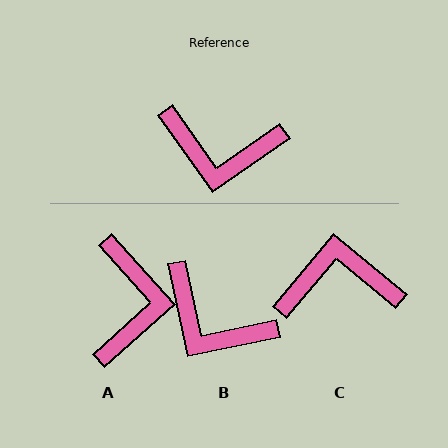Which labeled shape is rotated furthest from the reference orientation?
C, about 165 degrees away.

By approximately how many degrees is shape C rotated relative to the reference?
Approximately 165 degrees clockwise.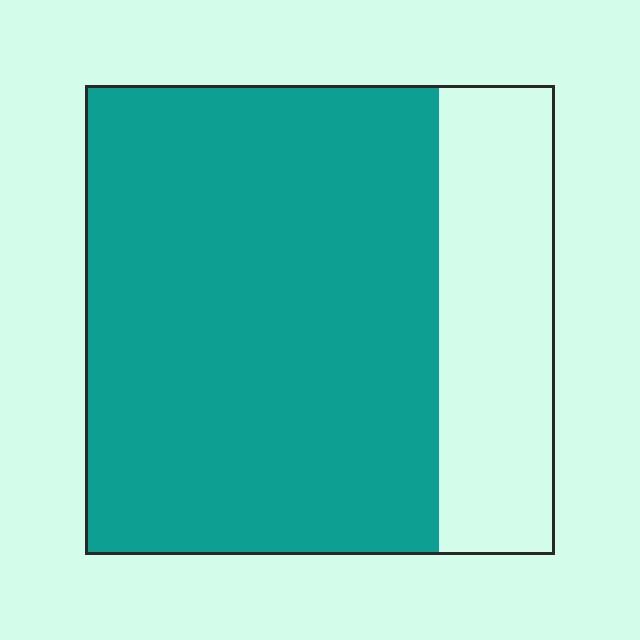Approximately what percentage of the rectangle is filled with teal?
Approximately 75%.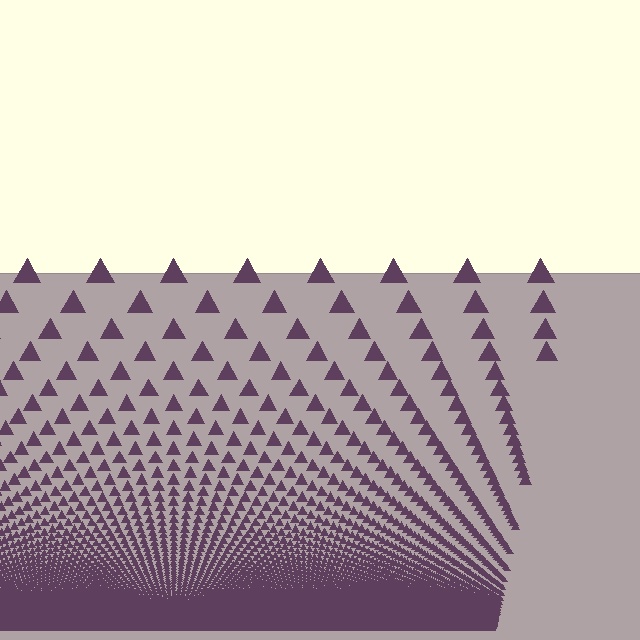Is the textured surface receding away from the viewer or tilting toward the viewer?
The surface appears to tilt toward the viewer. Texture elements get larger and sparser toward the top.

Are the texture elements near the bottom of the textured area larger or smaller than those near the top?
Smaller. The gradient is inverted — elements near the bottom are smaller and denser.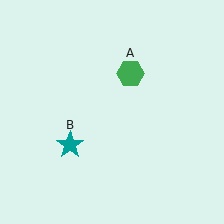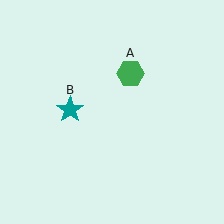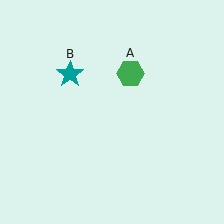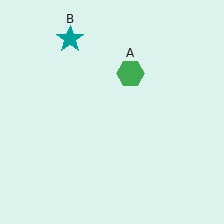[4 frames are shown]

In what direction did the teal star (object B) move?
The teal star (object B) moved up.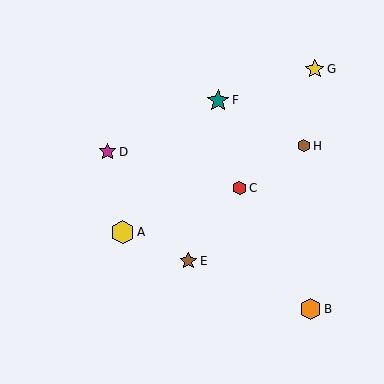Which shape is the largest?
The yellow hexagon (labeled A) is the largest.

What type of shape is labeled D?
Shape D is a magenta star.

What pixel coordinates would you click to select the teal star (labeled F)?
Click at (218, 100) to select the teal star F.